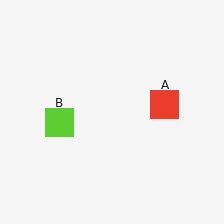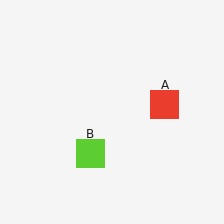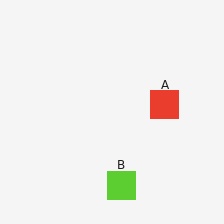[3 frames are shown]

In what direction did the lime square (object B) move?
The lime square (object B) moved down and to the right.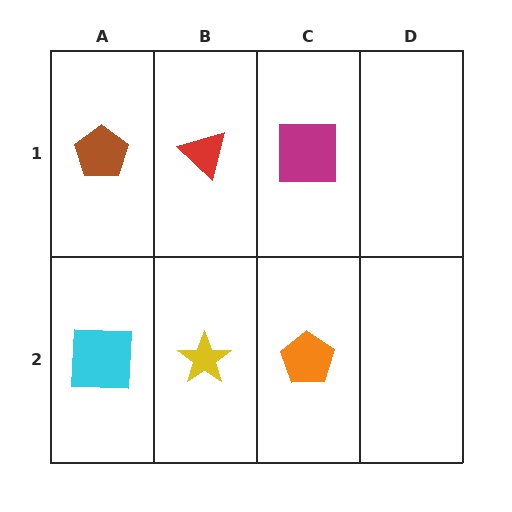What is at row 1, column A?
A brown pentagon.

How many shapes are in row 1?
3 shapes.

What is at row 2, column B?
A yellow star.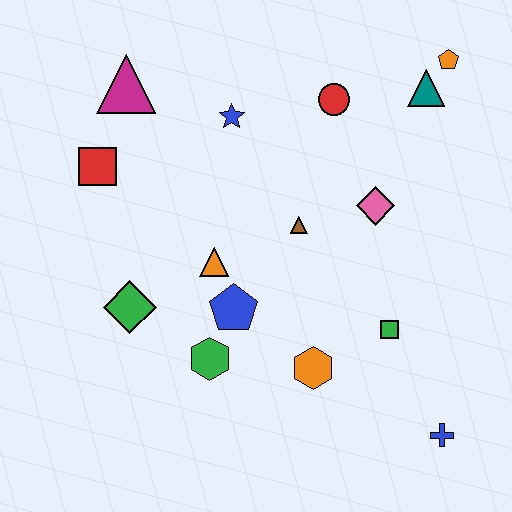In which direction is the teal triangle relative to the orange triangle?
The teal triangle is to the right of the orange triangle.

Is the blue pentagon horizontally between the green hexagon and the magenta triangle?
No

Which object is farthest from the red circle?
The blue cross is farthest from the red circle.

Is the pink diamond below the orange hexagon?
No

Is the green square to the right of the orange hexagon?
Yes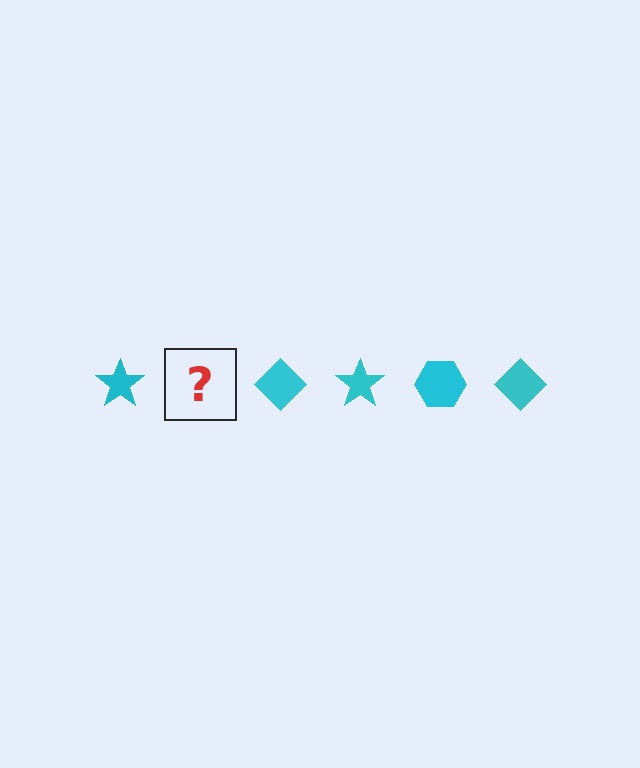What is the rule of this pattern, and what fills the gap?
The rule is that the pattern cycles through star, hexagon, diamond shapes in cyan. The gap should be filled with a cyan hexagon.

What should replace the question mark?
The question mark should be replaced with a cyan hexagon.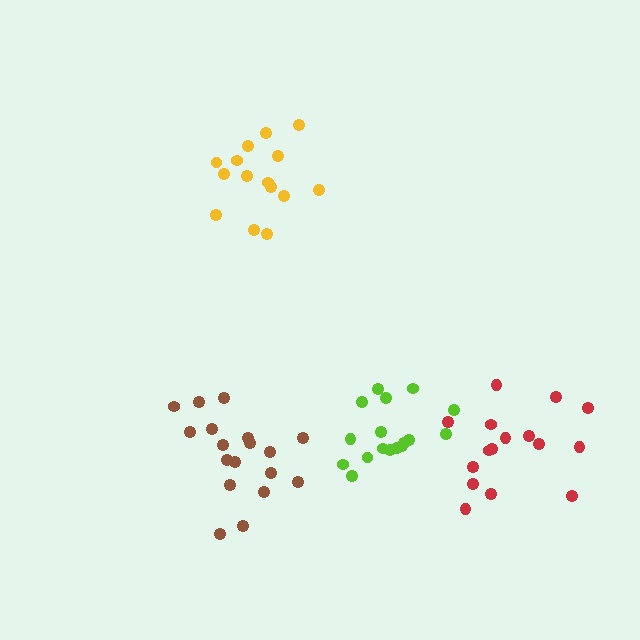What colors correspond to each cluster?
The clusters are colored: brown, yellow, red, lime.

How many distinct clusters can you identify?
There are 4 distinct clusters.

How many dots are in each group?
Group 1: 18 dots, Group 2: 15 dots, Group 3: 16 dots, Group 4: 17 dots (66 total).